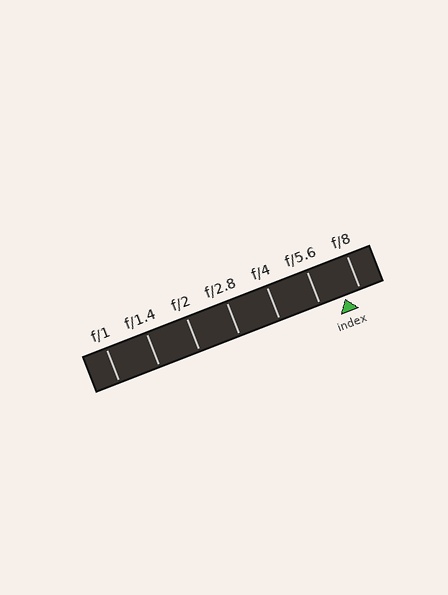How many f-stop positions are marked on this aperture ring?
There are 7 f-stop positions marked.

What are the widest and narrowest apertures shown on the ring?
The widest aperture shown is f/1 and the narrowest is f/8.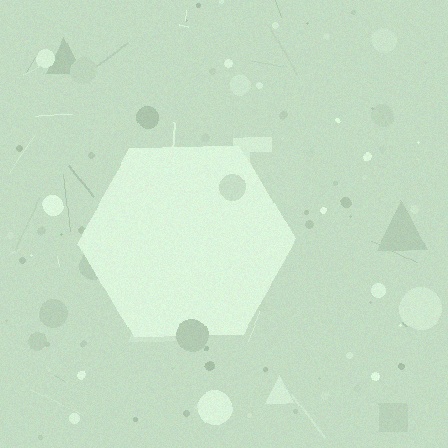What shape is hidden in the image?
A hexagon is hidden in the image.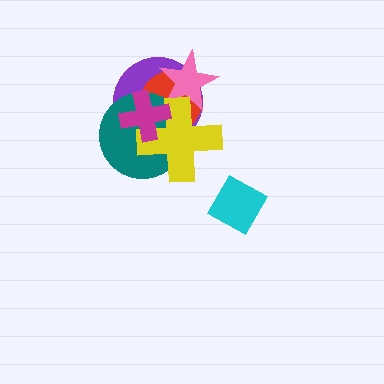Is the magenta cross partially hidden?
No, no other shape covers it.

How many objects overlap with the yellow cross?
5 objects overlap with the yellow cross.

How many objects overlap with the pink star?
3 objects overlap with the pink star.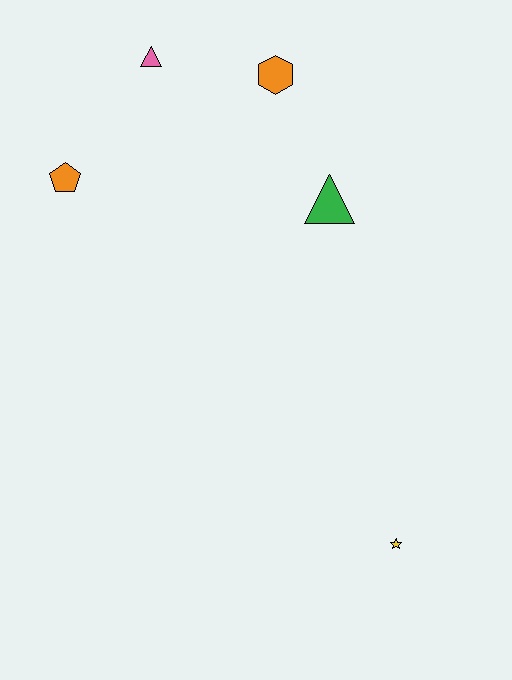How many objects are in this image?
There are 5 objects.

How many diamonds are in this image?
There are no diamonds.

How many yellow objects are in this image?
There is 1 yellow object.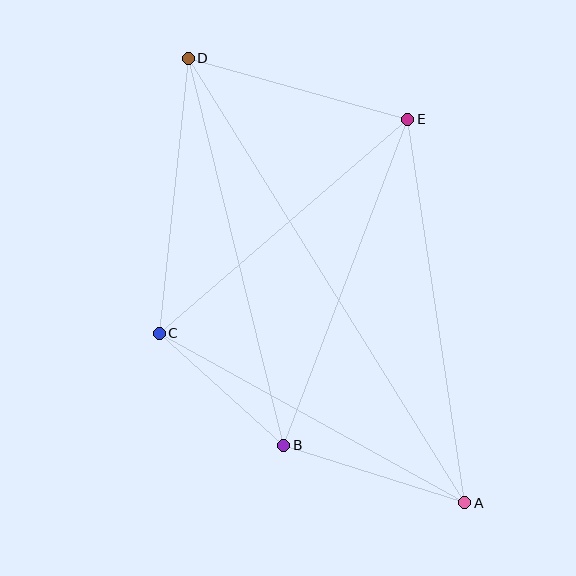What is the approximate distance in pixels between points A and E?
The distance between A and E is approximately 388 pixels.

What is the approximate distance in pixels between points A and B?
The distance between A and B is approximately 190 pixels.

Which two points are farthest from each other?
Points A and D are farthest from each other.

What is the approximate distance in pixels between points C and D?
The distance between C and D is approximately 276 pixels.